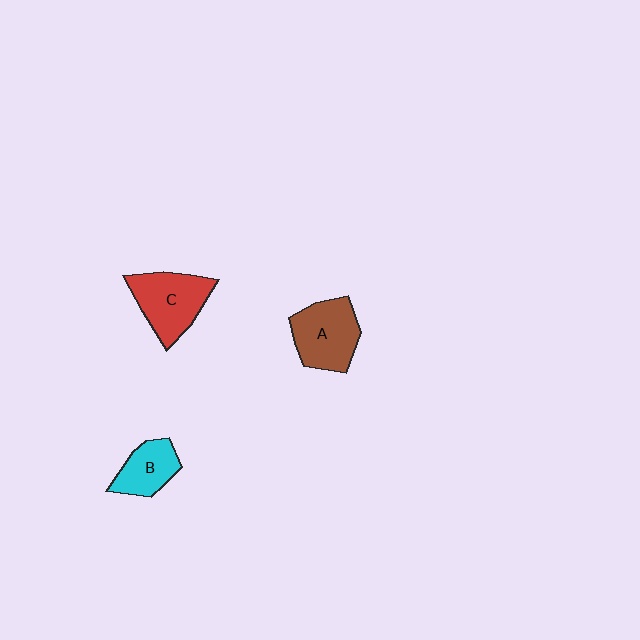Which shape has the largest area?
Shape C (red).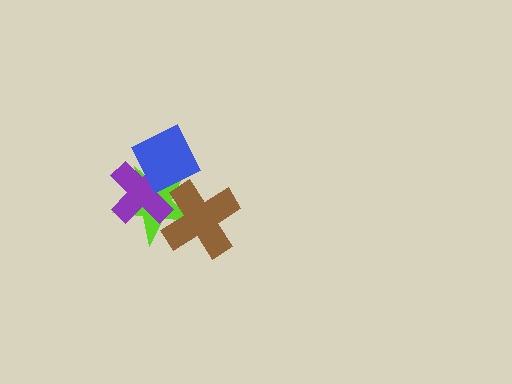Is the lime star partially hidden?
Yes, it is partially covered by another shape.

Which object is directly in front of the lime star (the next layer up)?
The purple cross is directly in front of the lime star.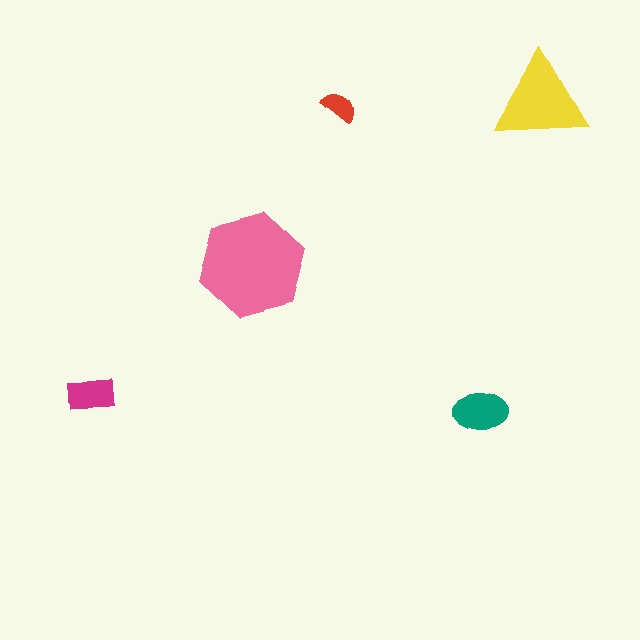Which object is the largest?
The pink hexagon.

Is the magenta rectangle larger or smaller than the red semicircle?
Larger.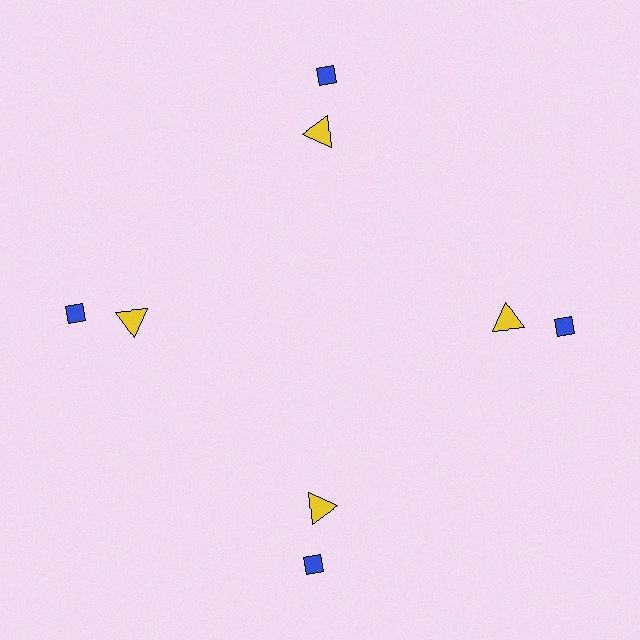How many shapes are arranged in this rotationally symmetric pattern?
There are 8 shapes, arranged in 4 groups of 2.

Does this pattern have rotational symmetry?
Yes, this pattern has 4-fold rotational symmetry. It looks the same after rotating 90 degrees around the center.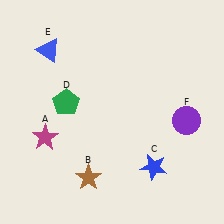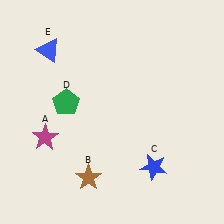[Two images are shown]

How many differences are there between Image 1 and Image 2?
There is 1 difference between the two images.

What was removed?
The purple circle (F) was removed in Image 2.